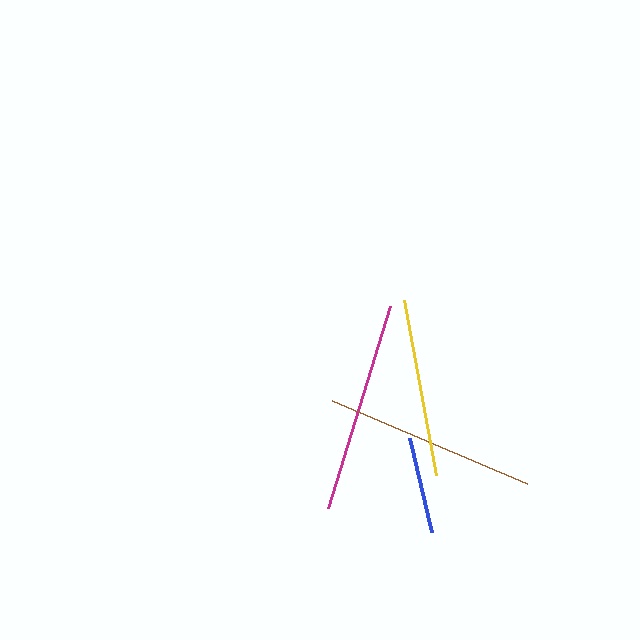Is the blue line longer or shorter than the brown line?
The brown line is longer than the blue line.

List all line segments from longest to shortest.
From longest to shortest: brown, magenta, yellow, blue.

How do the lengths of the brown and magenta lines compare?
The brown and magenta lines are approximately the same length.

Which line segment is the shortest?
The blue line is the shortest at approximately 97 pixels.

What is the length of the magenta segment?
The magenta segment is approximately 211 pixels long.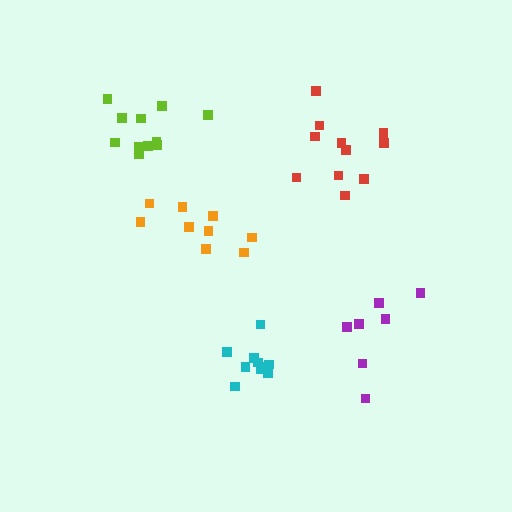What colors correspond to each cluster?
The clusters are colored: orange, lime, red, purple, cyan.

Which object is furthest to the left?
The lime cluster is leftmost.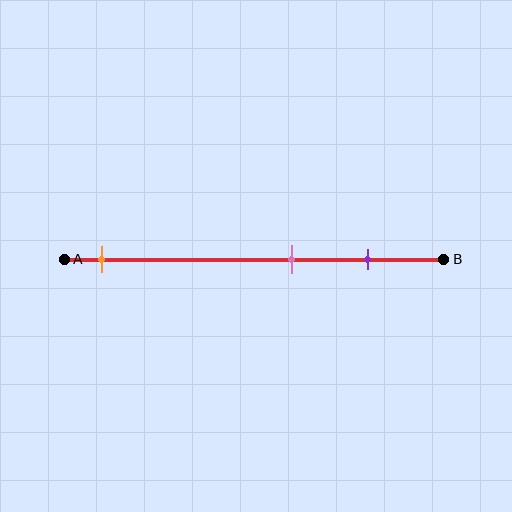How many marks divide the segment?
There are 3 marks dividing the segment.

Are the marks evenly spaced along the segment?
No, the marks are not evenly spaced.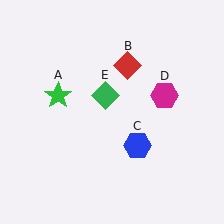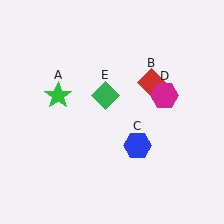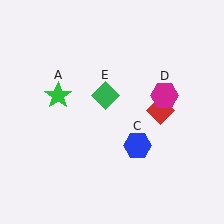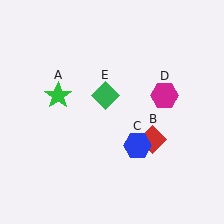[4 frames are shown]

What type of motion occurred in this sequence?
The red diamond (object B) rotated clockwise around the center of the scene.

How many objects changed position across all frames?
1 object changed position: red diamond (object B).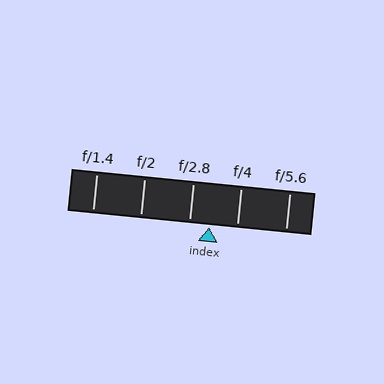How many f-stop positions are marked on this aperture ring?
There are 5 f-stop positions marked.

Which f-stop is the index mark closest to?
The index mark is closest to f/2.8.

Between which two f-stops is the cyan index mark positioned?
The index mark is between f/2.8 and f/4.